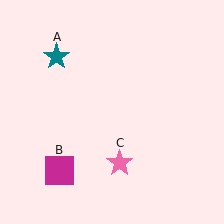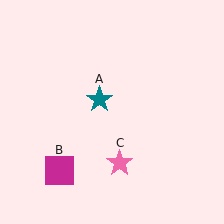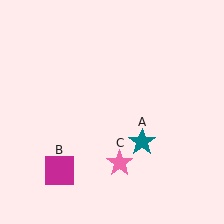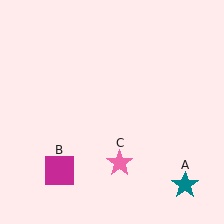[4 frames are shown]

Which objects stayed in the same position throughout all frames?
Magenta square (object B) and pink star (object C) remained stationary.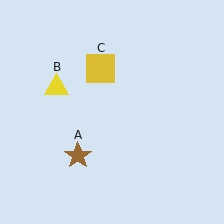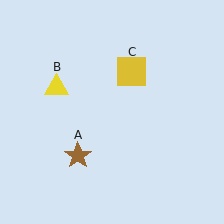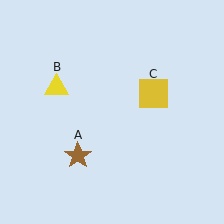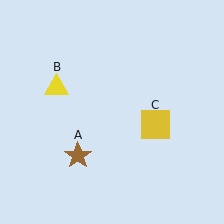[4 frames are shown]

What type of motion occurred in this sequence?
The yellow square (object C) rotated clockwise around the center of the scene.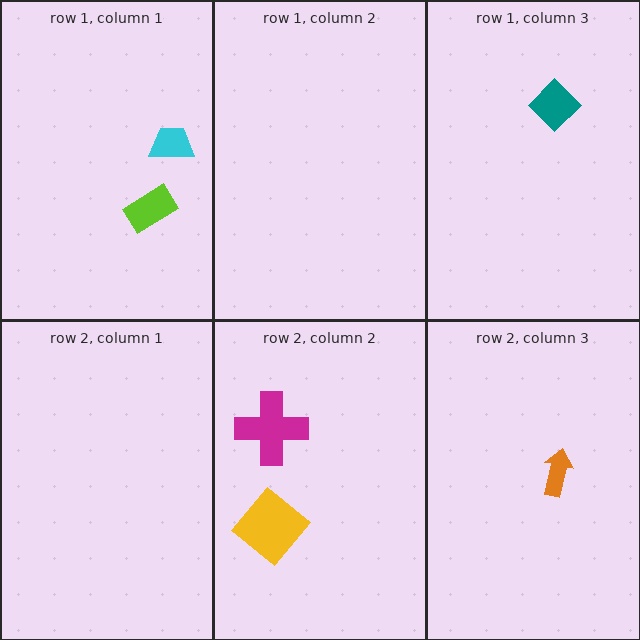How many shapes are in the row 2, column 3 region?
1.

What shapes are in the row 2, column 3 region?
The orange arrow.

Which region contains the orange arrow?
The row 2, column 3 region.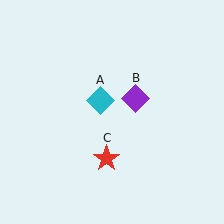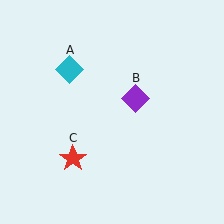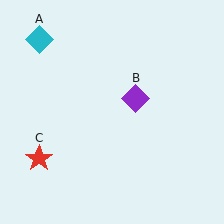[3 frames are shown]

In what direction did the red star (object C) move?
The red star (object C) moved left.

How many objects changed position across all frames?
2 objects changed position: cyan diamond (object A), red star (object C).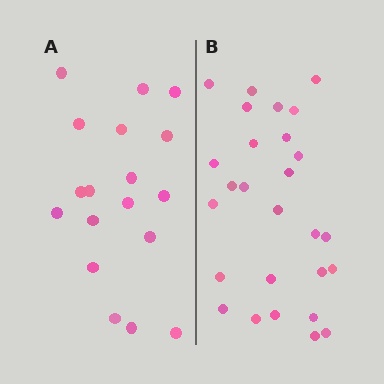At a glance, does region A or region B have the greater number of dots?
Region B (the right region) has more dots.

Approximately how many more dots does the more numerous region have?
Region B has roughly 8 or so more dots than region A.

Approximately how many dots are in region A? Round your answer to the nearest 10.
About 20 dots. (The exact count is 18, which rounds to 20.)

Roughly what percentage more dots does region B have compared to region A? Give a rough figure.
About 50% more.